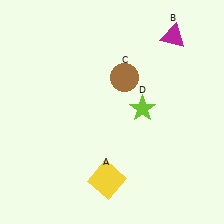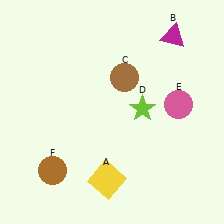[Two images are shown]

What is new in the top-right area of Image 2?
A pink circle (E) was added in the top-right area of Image 2.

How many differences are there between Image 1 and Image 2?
There are 2 differences between the two images.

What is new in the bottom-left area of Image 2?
A brown circle (F) was added in the bottom-left area of Image 2.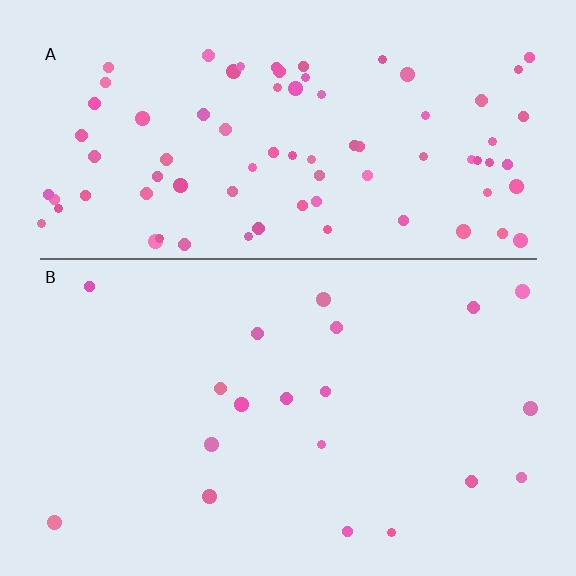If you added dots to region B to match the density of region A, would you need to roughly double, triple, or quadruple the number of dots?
Approximately quadruple.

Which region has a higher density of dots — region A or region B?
A (the top).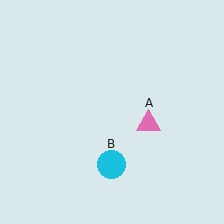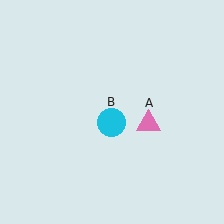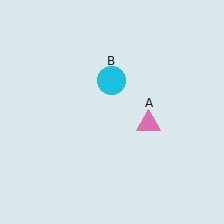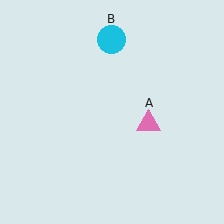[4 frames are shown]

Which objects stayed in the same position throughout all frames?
Pink triangle (object A) remained stationary.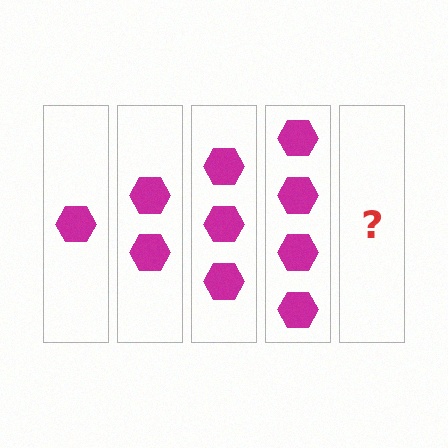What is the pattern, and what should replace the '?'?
The pattern is that each step adds one more hexagon. The '?' should be 5 hexagons.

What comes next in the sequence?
The next element should be 5 hexagons.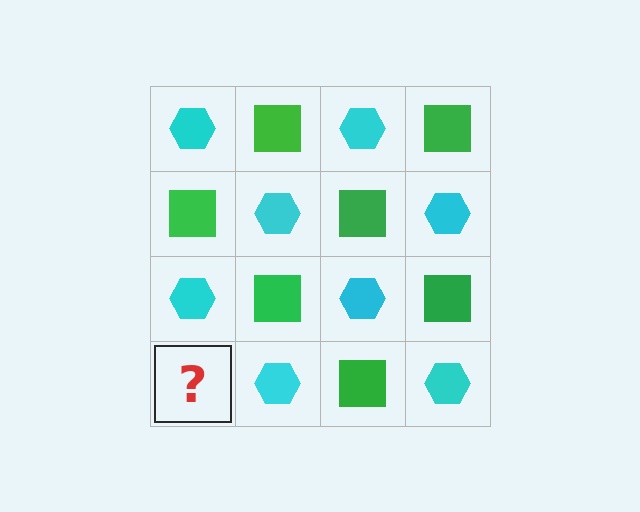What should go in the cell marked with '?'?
The missing cell should contain a green square.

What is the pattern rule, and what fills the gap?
The rule is that it alternates cyan hexagon and green square in a checkerboard pattern. The gap should be filled with a green square.